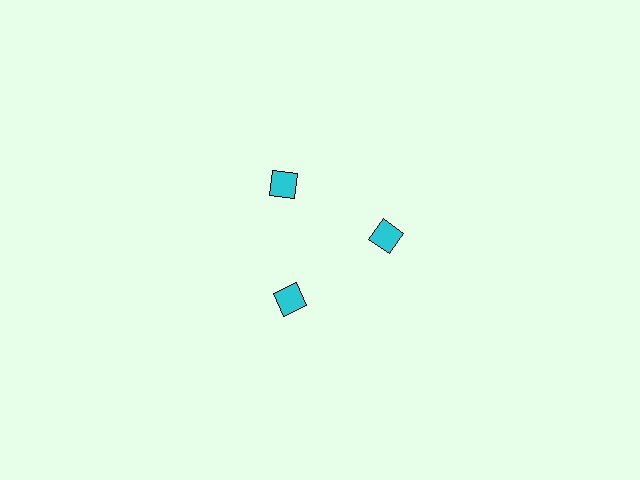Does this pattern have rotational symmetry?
Yes, this pattern has 3-fold rotational symmetry. It looks the same after rotating 120 degrees around the center.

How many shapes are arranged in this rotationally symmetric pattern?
There are 3 shapes, arranged in 3 groups of 1.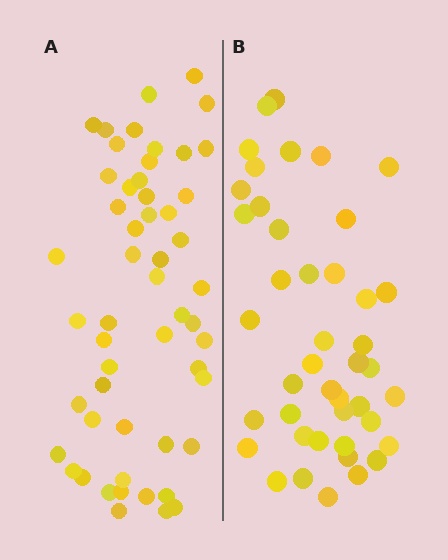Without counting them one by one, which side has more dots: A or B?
Region A (the left region) has more dots.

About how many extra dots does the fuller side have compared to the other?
Region A has roughly 10 or so more dots than region B.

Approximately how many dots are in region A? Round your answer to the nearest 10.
About 50 dots. (The exact count is 53, which rounds to 50.)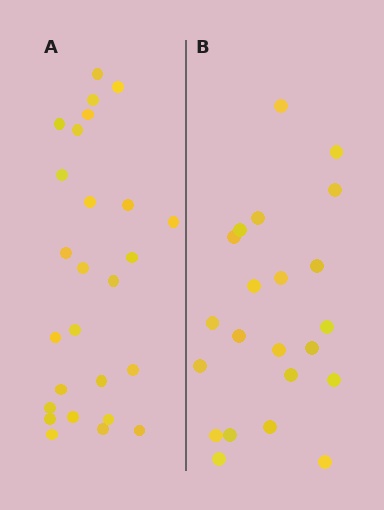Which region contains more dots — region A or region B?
Region A (the left region) has more dots.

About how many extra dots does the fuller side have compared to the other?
Region A has about 4 more dots than region B.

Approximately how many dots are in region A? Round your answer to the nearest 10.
About 30 dots. (The exact count is 26, which rounds to 30.)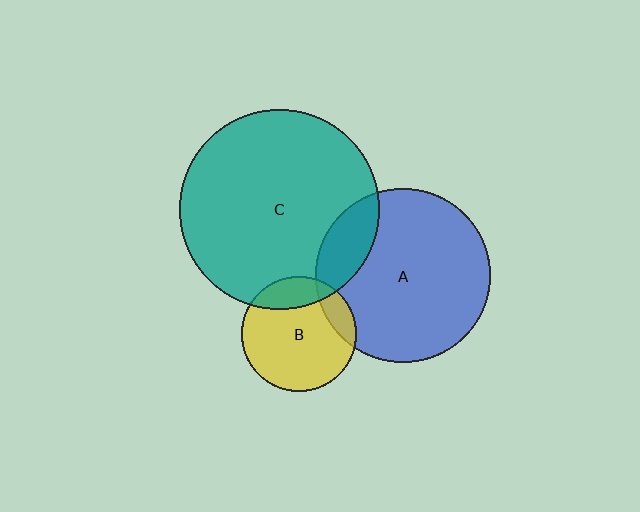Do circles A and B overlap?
Yes.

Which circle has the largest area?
Circle C (teal).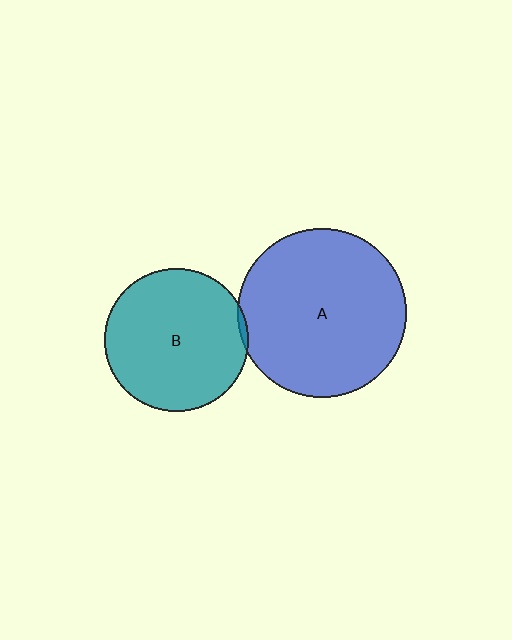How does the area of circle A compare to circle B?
Approximately 1.4 times.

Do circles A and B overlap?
Yes.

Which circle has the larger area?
Circle A (blue).